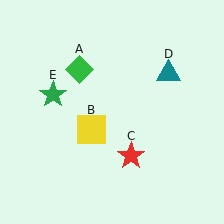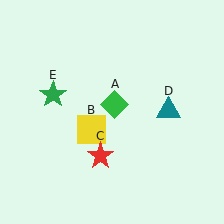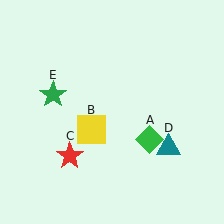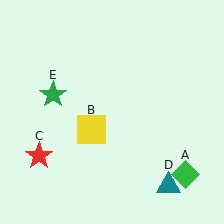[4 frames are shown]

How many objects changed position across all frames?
3 objects changed position: green diamond (object A), red star (object C), teal triangle (object D).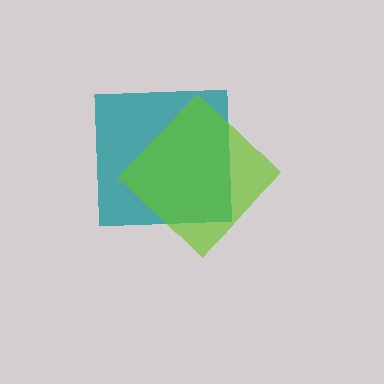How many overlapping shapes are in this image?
There are 2 overlapping shapes in the image.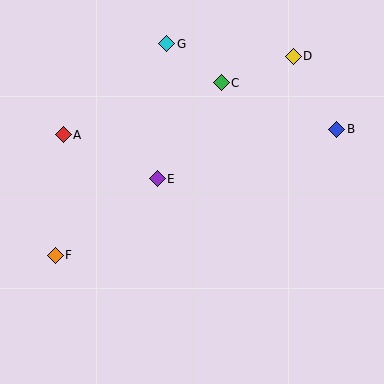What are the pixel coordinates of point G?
Point G is at (167, 44).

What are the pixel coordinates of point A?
Point A is at (63, 135).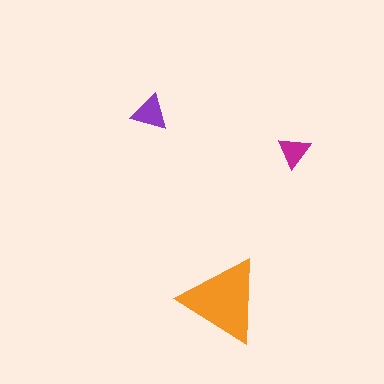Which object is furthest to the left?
The purple triangle is leftmost.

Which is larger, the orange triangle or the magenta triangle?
The orange one.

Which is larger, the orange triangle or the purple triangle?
The orange one.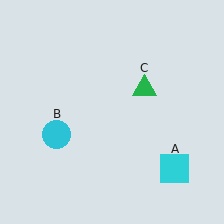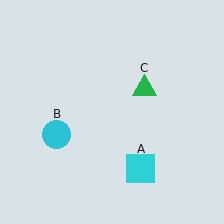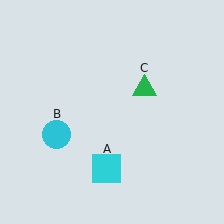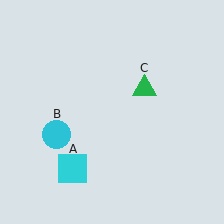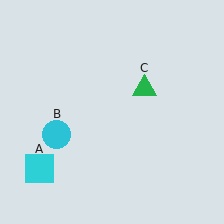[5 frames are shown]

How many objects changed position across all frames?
1 object changed position: cyan square (object A).